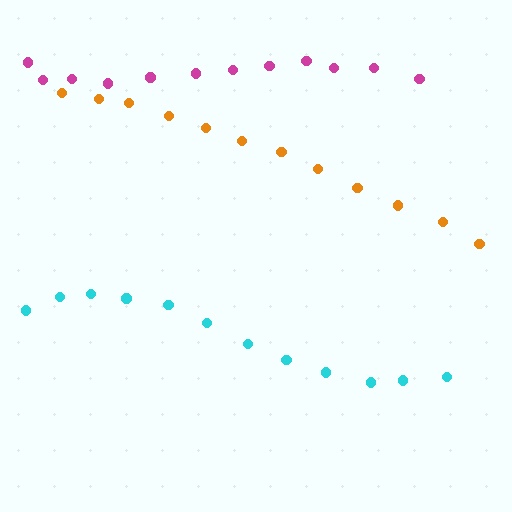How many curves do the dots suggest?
There are 3 distinct paths.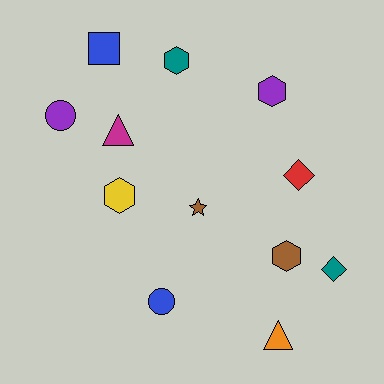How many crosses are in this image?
There are no crosses.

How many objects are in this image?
There are 12 objects.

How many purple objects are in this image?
There are 2 purple objects.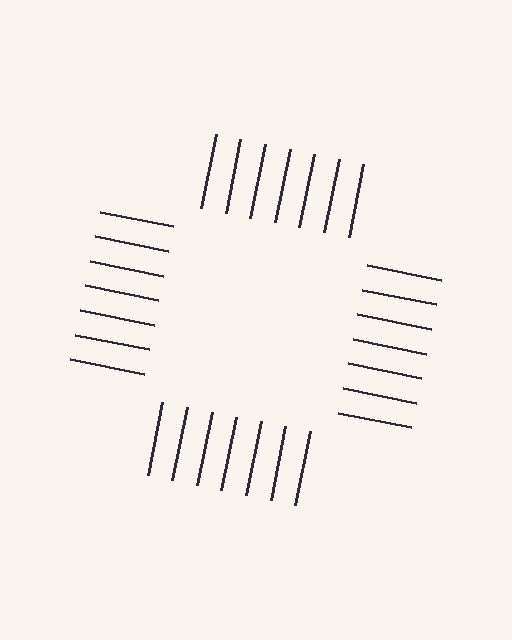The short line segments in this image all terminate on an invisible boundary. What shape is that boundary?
An illusory square — the line segments terminate on its edges but no continuous stroke is drawn.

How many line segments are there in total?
28 — 7 along each of the 4 edges.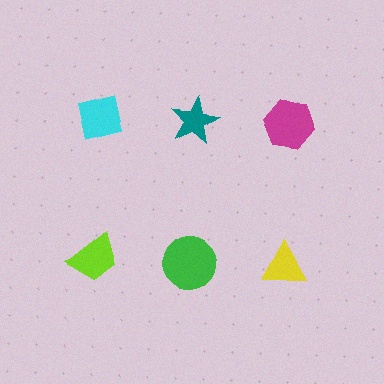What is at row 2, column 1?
A lime trapezoid.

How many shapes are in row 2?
3 shapes.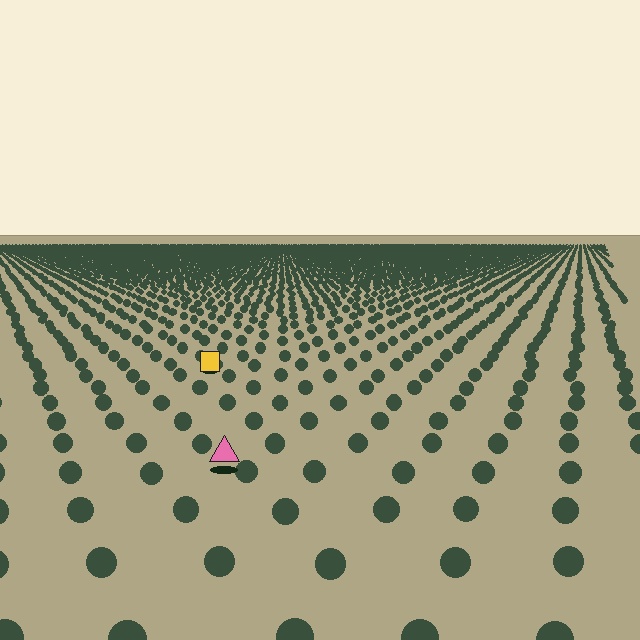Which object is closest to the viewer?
The pink triangle is closest. The texture marks near it are larger and more spread out.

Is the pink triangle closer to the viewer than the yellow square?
Yes. The pink triangle is closer — you can tell from the texture gradient: the ground texture is coarser near it.